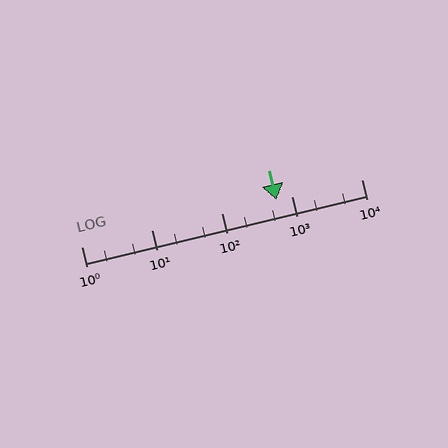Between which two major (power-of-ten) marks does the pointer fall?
The pointer is between 100 and 1000.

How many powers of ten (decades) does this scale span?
The scale spans 4 decades, from 1 to 10000.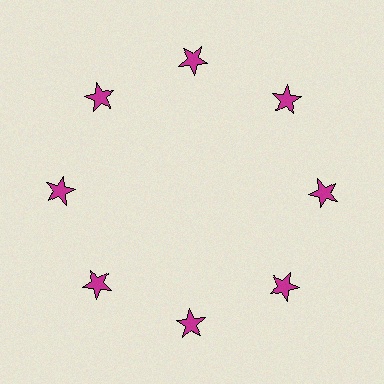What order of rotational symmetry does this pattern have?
This pattern has 8-fold rotational symmetry.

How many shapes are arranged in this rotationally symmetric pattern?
There are 8 shapes, arranged in 8 groups of 1.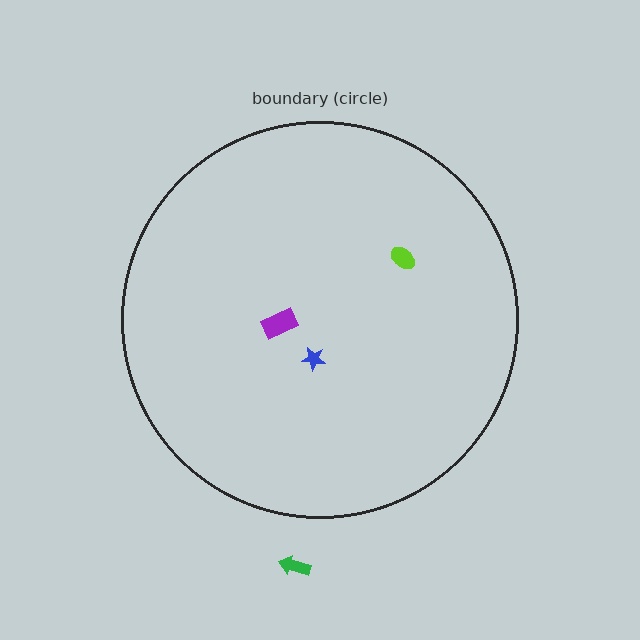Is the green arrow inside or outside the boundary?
Outside.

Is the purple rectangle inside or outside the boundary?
Inside.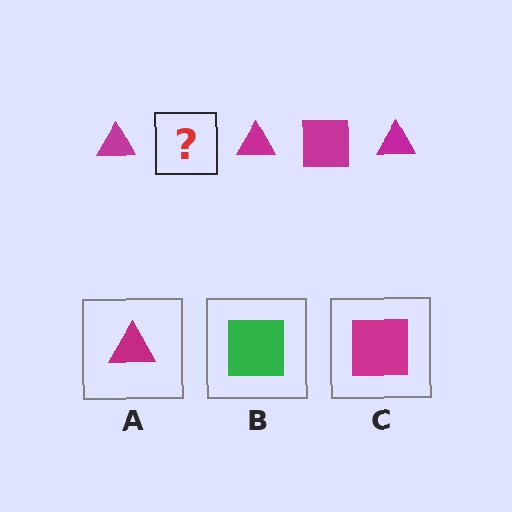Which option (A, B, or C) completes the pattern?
C.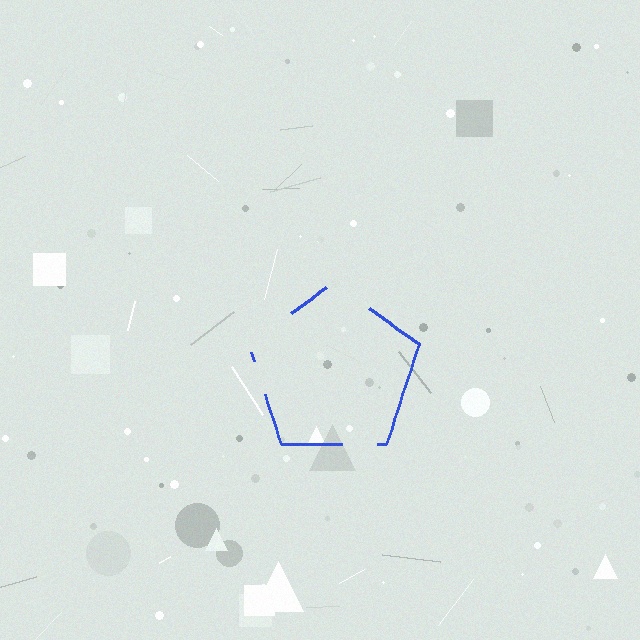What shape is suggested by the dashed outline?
The dashed outline suggests a pentagon.